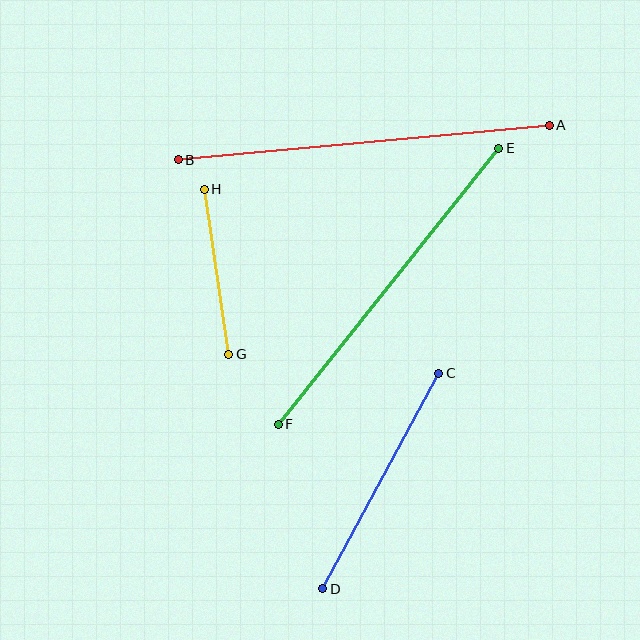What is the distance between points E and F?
The distance is approximately 353 pixels.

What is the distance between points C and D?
The distance is approximately 245 pixels.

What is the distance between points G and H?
The distance is approximately 167 pixels.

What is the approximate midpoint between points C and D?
The midpoint is at approximately (381, 481) pixels.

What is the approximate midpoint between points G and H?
The midpoint is at approximately (217, 272) pixels.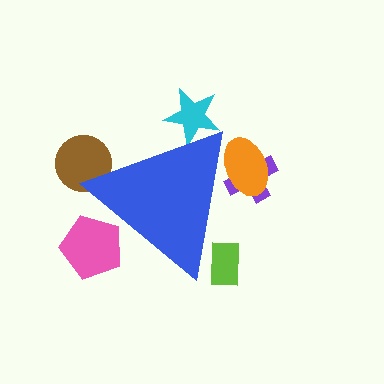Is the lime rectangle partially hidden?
Yes, the lime rectangle is partially hidden behind the blue triangle.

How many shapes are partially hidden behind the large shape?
6 shapes are partially hidden.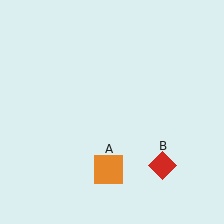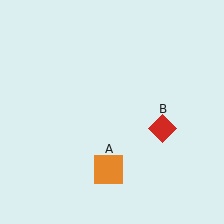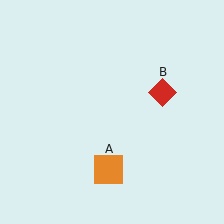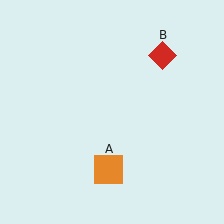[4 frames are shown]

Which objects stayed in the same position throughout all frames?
Orange square (object A) remained stationary.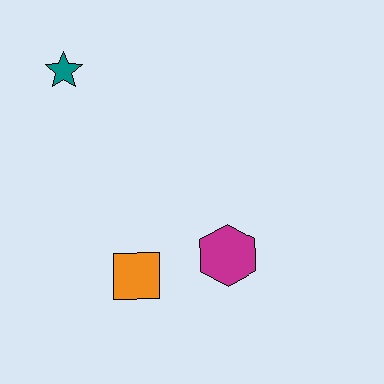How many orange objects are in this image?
There is 1 orange object.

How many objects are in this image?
There are 3 objects.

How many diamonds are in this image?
There are no diamonds.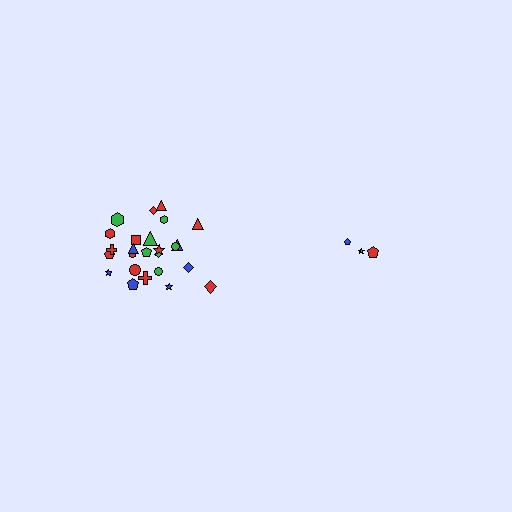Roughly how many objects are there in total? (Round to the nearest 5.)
Roughly 30 objects in total.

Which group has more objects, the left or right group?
The left group.